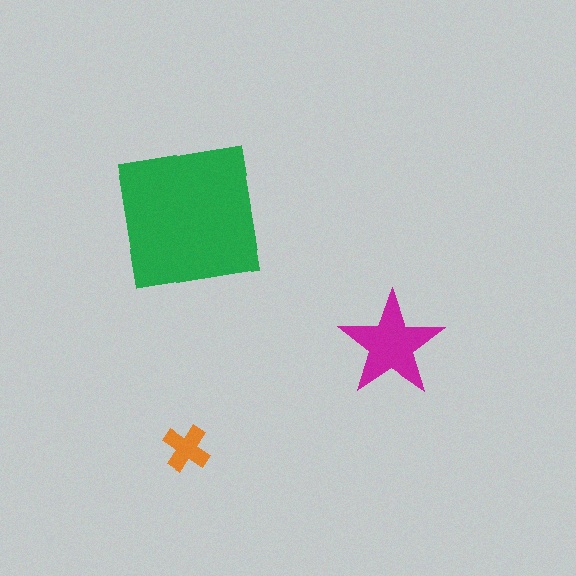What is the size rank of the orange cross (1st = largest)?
3rd.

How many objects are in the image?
There are 3 objects in the image.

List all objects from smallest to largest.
The orange cross, the magenta star, the green square.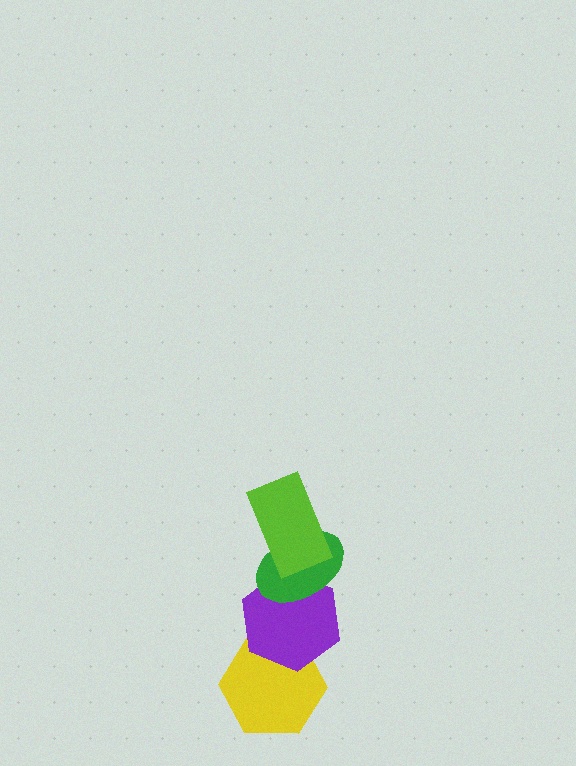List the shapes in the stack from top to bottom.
From top to bottom: the lime rectangle, the green ellipse, the purple hexagon, the yellow hexagon.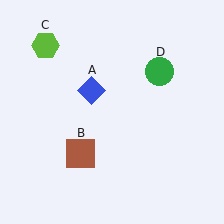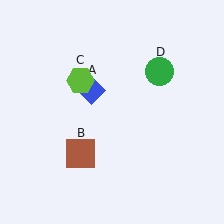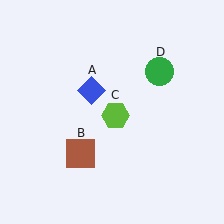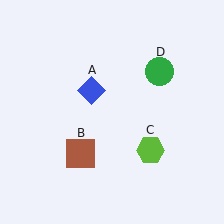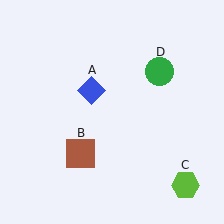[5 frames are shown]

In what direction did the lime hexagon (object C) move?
The lime hexagon (object C) moved down and to the right.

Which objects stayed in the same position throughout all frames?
Blue diamond (object A) and brown square (object B) and green circle (object D) remained stationary.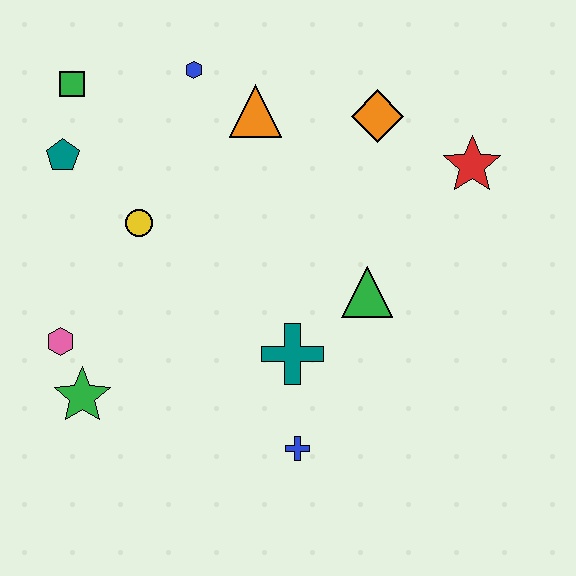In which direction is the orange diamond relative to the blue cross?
The orange diamond is above the blue cross.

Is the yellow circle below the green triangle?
No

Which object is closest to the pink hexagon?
The green star is closest to the pink hexagon.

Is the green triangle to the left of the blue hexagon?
No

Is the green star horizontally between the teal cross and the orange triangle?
No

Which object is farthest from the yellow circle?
The red star is farthest from the yellow circle.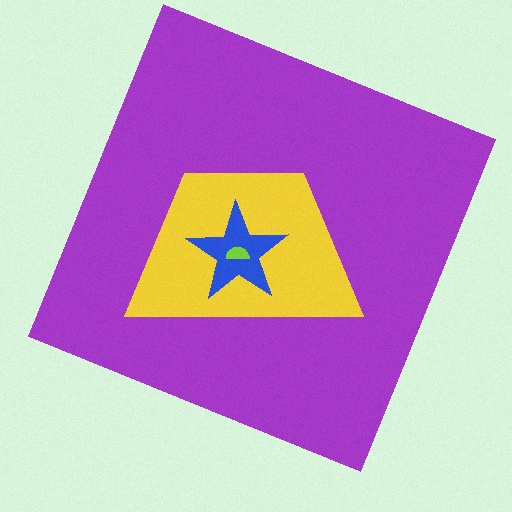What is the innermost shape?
The lime semicircle.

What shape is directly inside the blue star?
The lime semicircle.